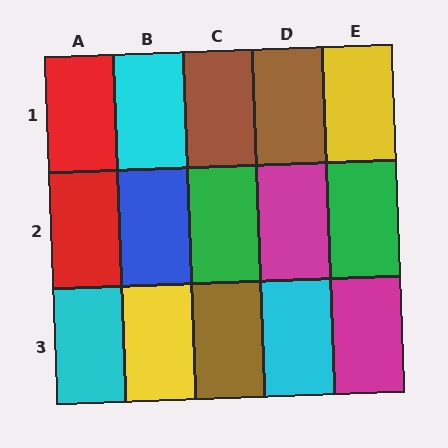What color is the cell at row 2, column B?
Blue.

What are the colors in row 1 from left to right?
Red, cyan, brown, brown, yellow.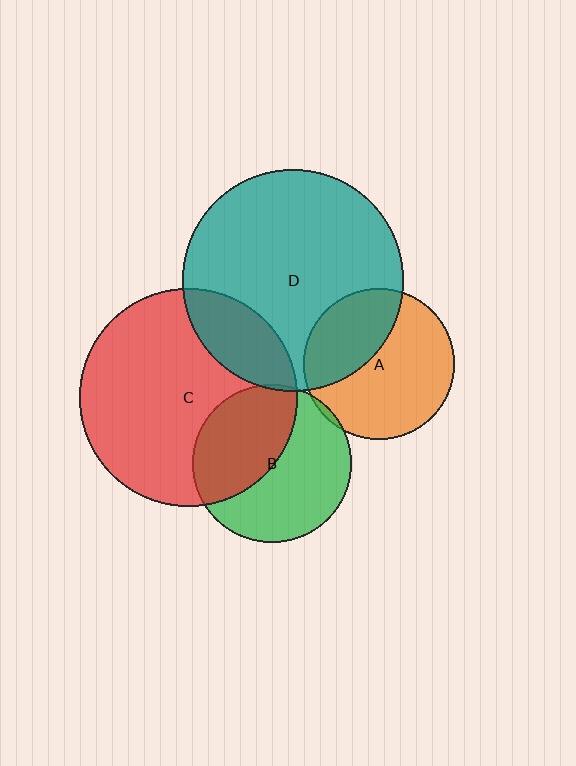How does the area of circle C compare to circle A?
Approximately 2.1 times.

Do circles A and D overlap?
Yes.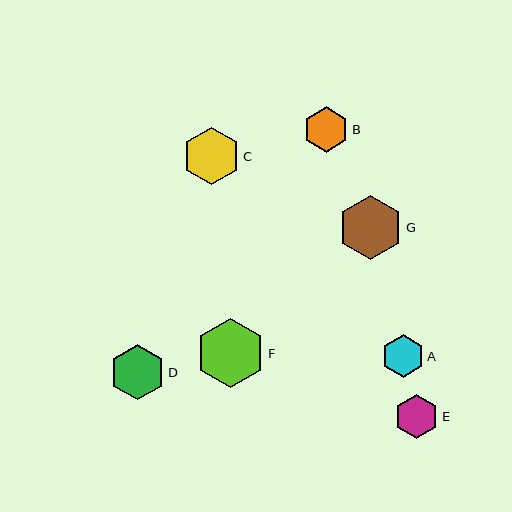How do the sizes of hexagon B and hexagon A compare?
Hexagon B and hexagon A are approximately the same size.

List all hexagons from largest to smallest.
From largest to smallest: F, G, C, D, B, E, A.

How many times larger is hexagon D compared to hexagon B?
Hexagon D is approximately 1.2 times the size of hexagon B.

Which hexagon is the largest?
Hexagon F is the largest with a size of approximately 68 pixels.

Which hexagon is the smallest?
Hexagon A is the smallest with a size of approximately 42 pixels.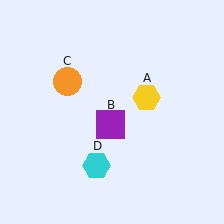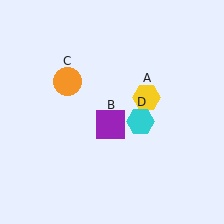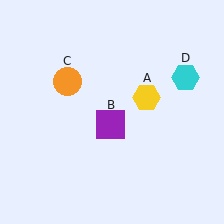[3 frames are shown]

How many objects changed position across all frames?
1 object changed position: cyan hexagon (object D).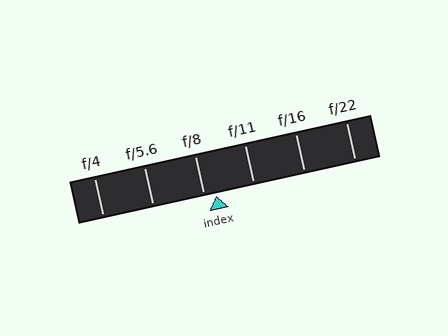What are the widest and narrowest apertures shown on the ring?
The widest aperture shown is f/4 and the narrowest is f/22.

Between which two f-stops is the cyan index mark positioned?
The index mark is between f/8 and f/11.